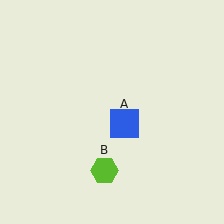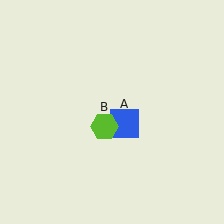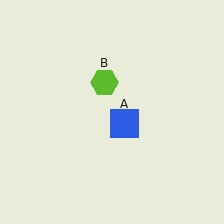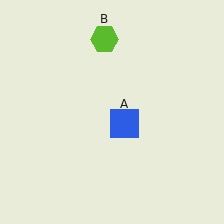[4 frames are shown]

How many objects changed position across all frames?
1 object changed position: lime hexagon (object B).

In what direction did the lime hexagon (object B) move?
The lime hexagon (object B) moved up.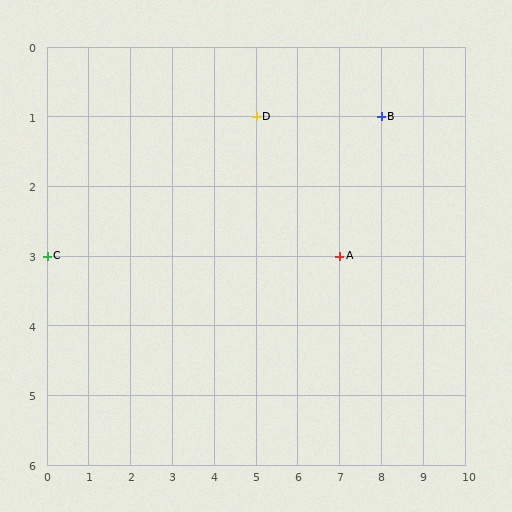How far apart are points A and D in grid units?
Points A and D are 2 columns and 2 rows apart (about 2.8 grid units diagonally).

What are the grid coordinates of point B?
Point B is at grid coordinates (8, 1).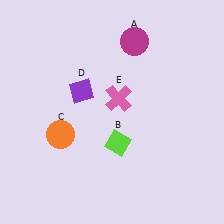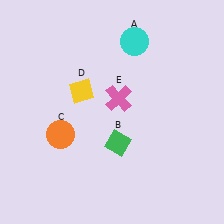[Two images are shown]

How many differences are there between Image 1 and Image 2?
There are 3 differences between the two images.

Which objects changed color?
A changed from magenta to cyan. B changed from lime to green. D changed from purple to yellow.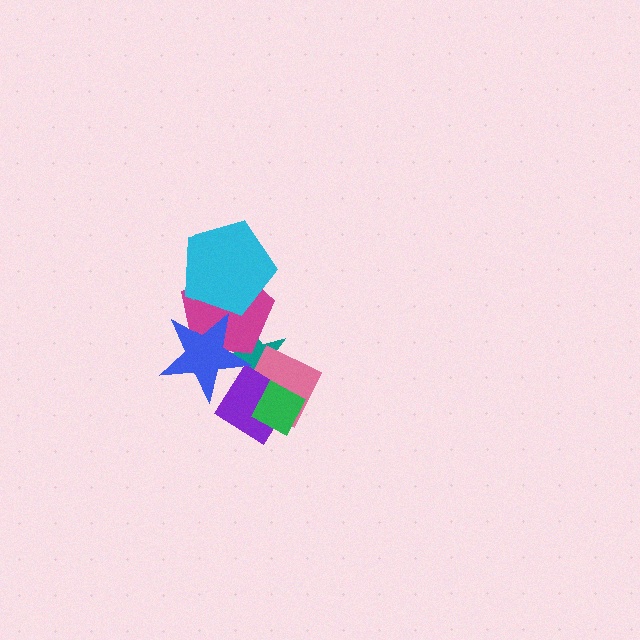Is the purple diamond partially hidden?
Yes, it is partially covered by another shape.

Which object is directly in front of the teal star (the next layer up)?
The pink diamond is directly in front of the teal star.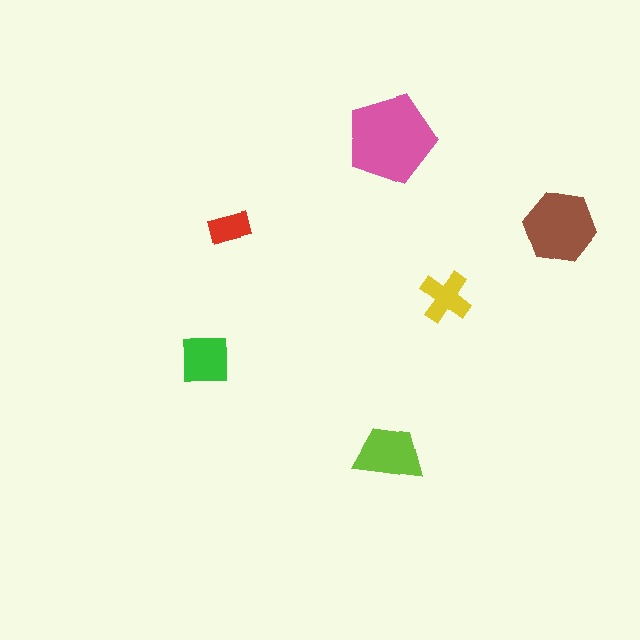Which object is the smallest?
The red rectangle.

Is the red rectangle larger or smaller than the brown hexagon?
Smaller.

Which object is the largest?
The pink pentagon.